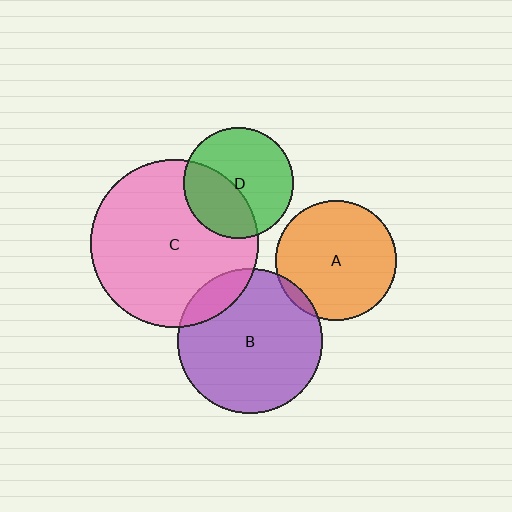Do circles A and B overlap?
Yes.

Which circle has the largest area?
Circle C (pink).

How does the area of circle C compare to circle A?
Approximately 1.9 times.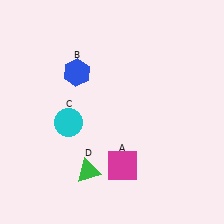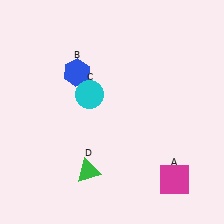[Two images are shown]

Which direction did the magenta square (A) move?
The magenta square (A) moved right.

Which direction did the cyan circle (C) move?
The cyan circle (C) moved up.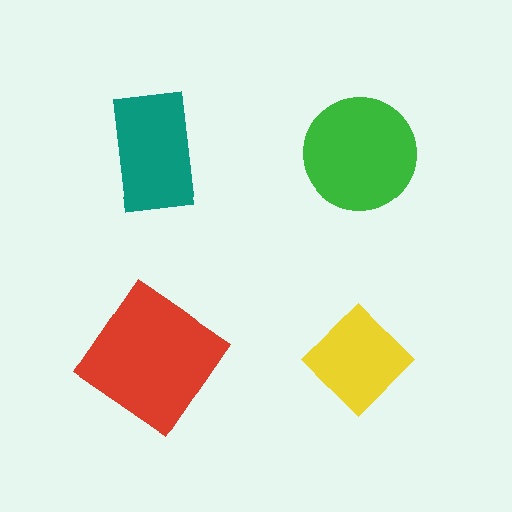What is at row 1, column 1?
A teal rectangle.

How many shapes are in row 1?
2 shapes.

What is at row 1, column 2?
A green circle.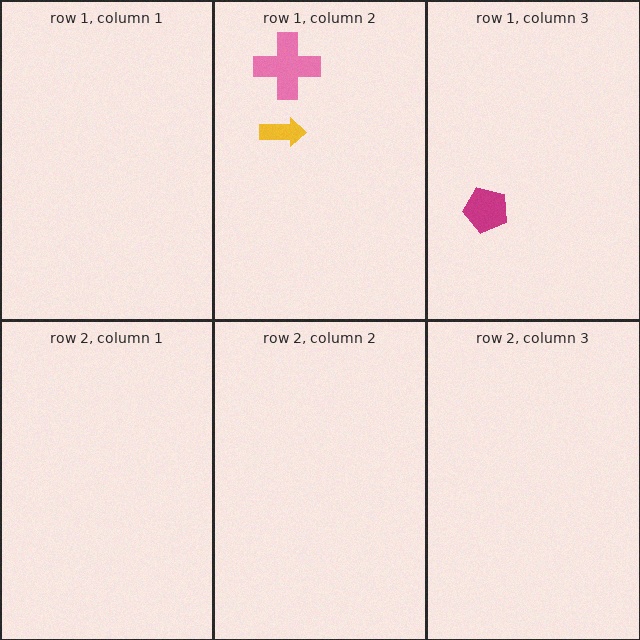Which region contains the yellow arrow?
The row 1, column 2 region.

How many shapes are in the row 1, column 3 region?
1.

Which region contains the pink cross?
The row 1, column 2 region.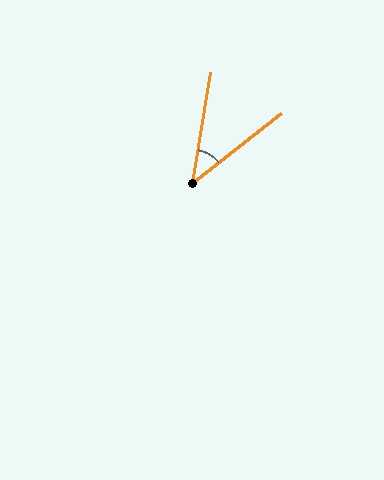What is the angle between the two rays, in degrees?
Approximately 43 degrees.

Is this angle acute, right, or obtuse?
It is acute.